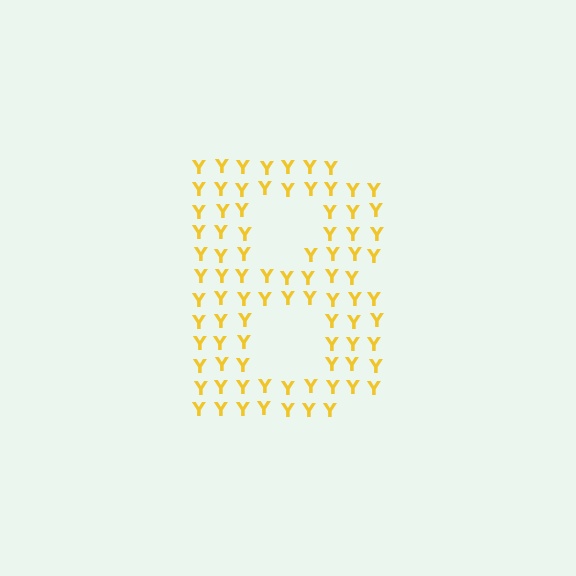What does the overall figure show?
The overall figure shows the letter B.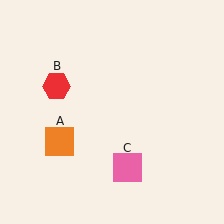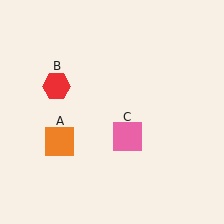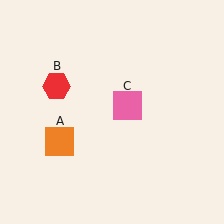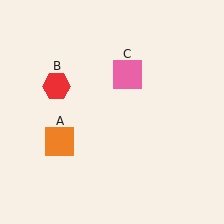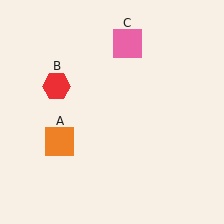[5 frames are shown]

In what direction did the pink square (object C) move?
The pink square (object C) moved up.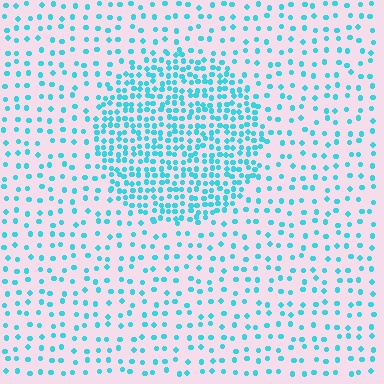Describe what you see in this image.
The image contains small cyan elements arranged at two different densities. A circle-shaped region is visible where the elements are more densely packed than the surrounding area.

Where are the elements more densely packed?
The elements are more densely packed inside the circle boundary.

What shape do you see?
I see a circle.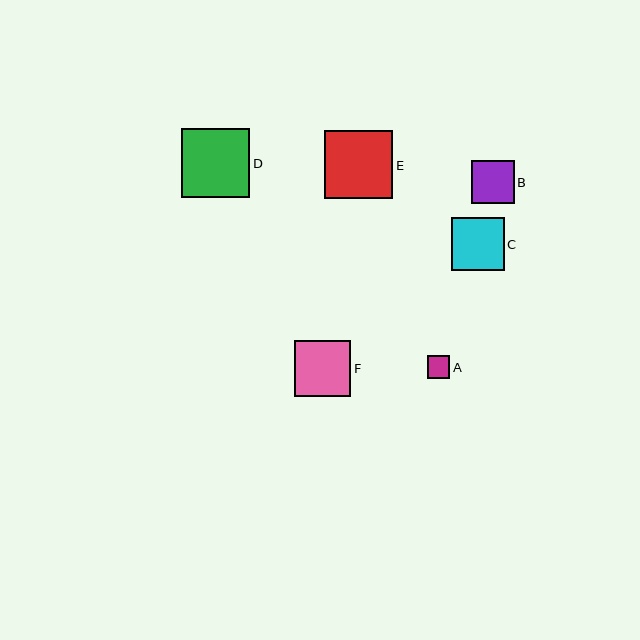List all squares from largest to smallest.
From largest to smallest: D, E, F, C, B, A.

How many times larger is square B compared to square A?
Square B is approximately 1.9 times the size of square A.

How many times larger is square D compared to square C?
Square D is approximately 1.3 times the size of square C.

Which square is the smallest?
Square A is the smallest with a size of approximately 23 pixels.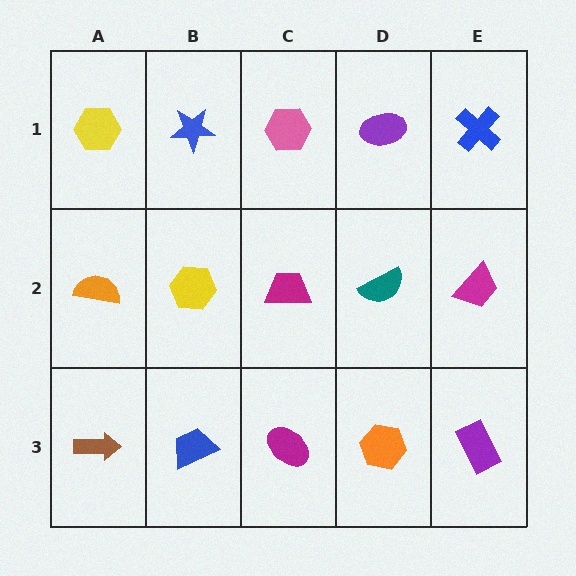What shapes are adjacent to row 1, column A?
An orange semicircle (row 2, column A), a blue star (row 1, column B).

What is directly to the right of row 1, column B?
A pink hexagon.